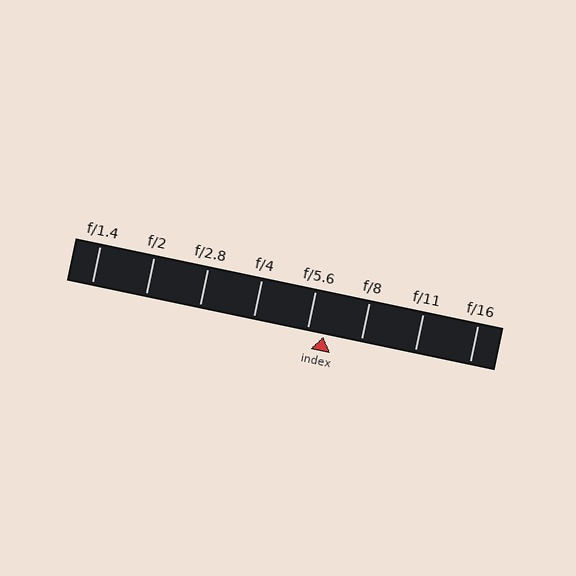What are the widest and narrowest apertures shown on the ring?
The widest aperture shown is f/1.4 and the narrowest is f/16.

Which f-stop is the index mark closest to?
The index mark is closest to f/5.6.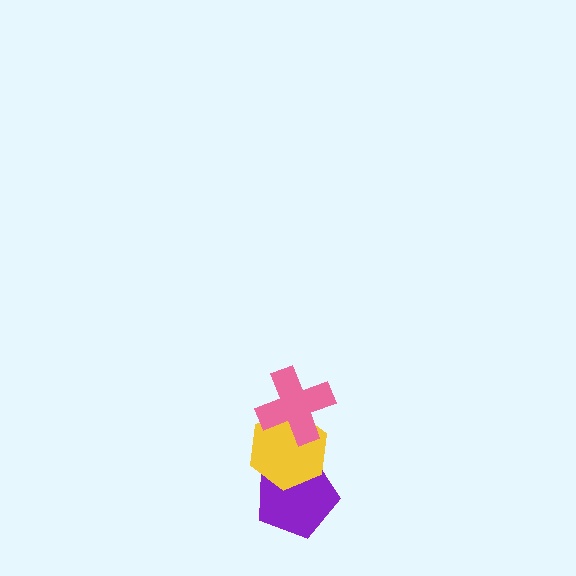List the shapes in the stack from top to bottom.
From top to bottom: the pink cross, the yellow hexagon, the purple pentagon.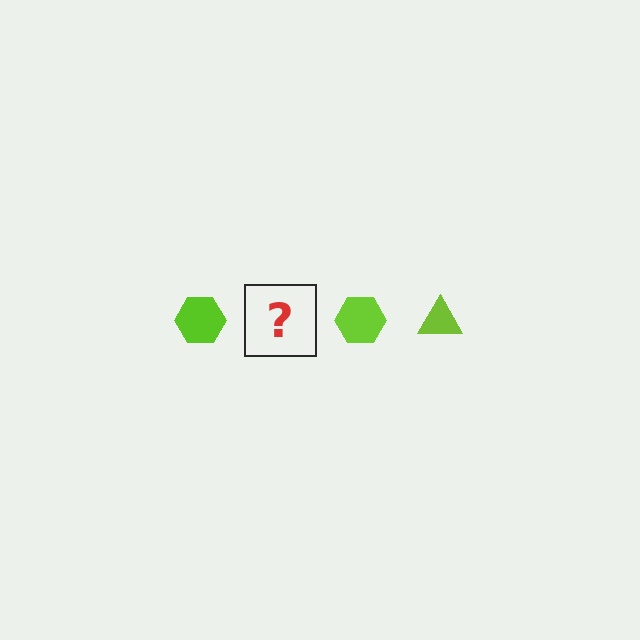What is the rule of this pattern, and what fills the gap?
The rule is that the pattern cycles through hexagon, triangle shapes in lime. The gap should be filled with a lime triangle.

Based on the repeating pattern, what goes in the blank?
The blank should be a lime triangle.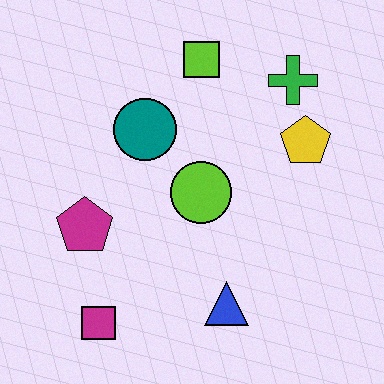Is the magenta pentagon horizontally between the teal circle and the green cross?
No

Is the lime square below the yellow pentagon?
No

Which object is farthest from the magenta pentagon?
The green cross is farthest from the magenta pentagon.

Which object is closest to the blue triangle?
The lime circle is closest to the blue triangle.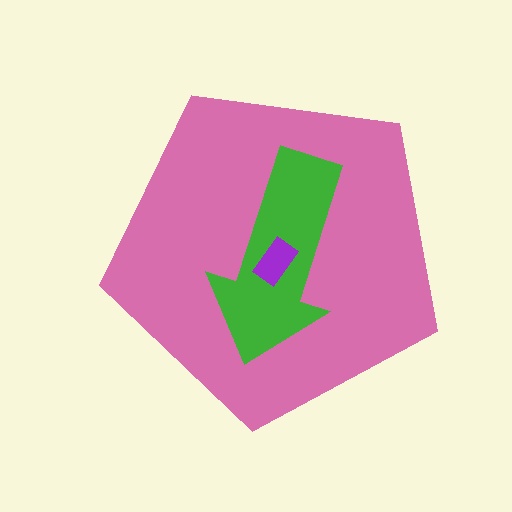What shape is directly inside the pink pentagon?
The green arrow.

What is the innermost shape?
The purple rectangle.